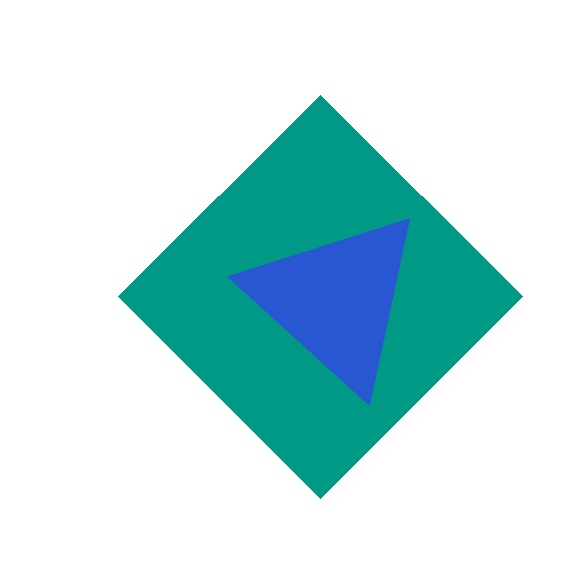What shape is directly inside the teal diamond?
The blue triangle.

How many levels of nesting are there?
2.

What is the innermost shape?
The blue triangle.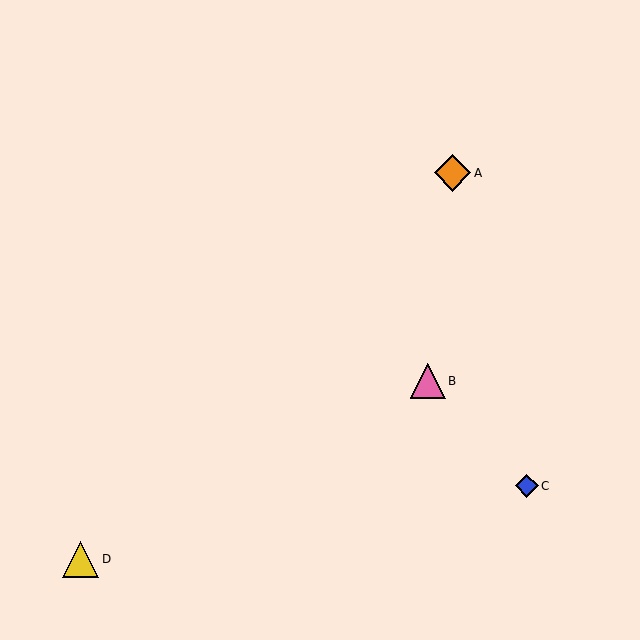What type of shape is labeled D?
Shape D is a yellow triangle.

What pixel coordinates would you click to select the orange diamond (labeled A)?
Click at (452, 173) to select the orange diamond A.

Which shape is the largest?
The orange diamond (labeled A) is the largest.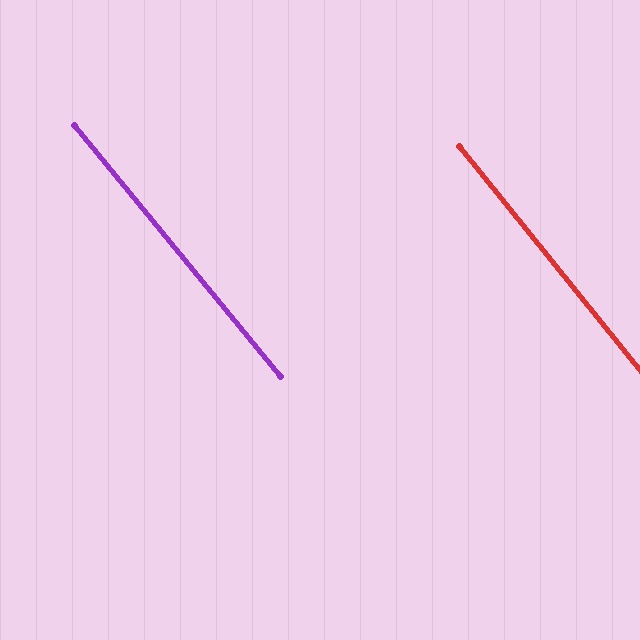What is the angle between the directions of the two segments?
Approximately 1 degree.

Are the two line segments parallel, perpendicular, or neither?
Parallel — their directions differ by only 0.5°.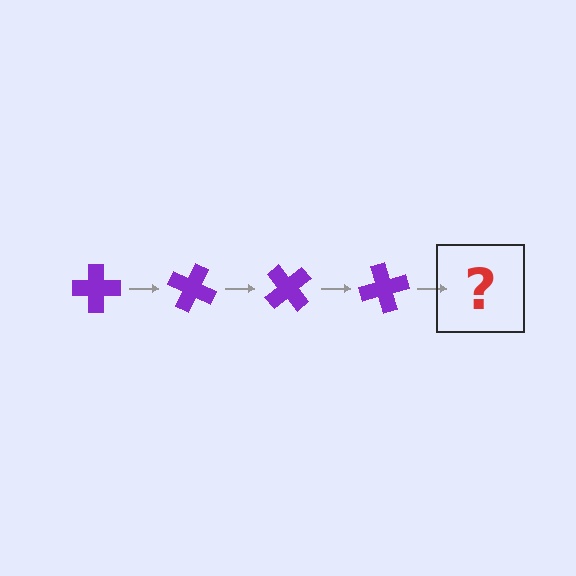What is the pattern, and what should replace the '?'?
The pattern is that the cross rotates 25 degrees each step. The '?' should be a purple cross rotated 100 degrees.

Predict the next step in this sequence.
The next step is a purple cross rotated 100 degrees.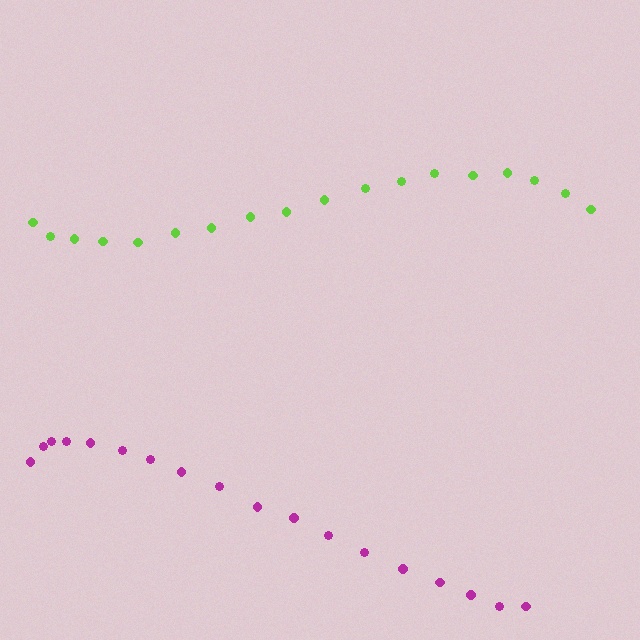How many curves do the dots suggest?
There are 2 distinct paths.